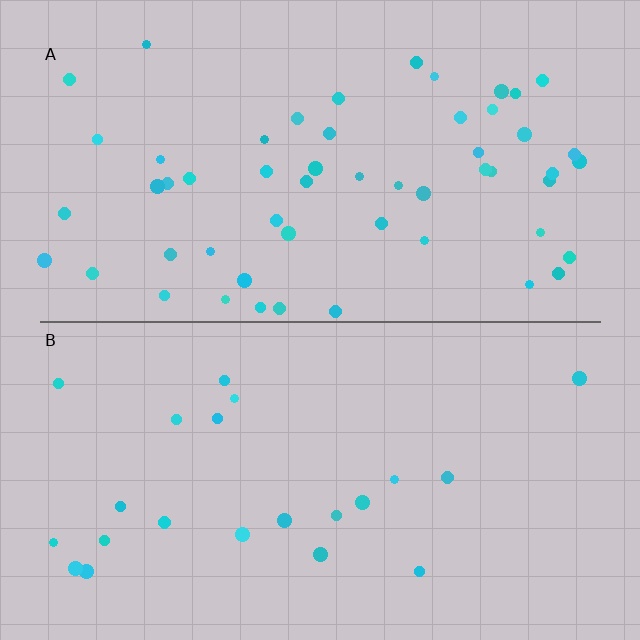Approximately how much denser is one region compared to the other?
Approximately 2.5× — region A over region B.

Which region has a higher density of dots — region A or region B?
A (the top).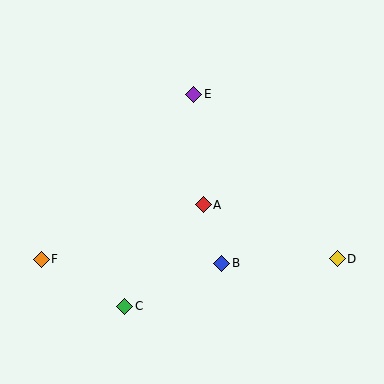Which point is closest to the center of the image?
Point A at (203, 205) is closest to the center.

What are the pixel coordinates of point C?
Point C is at (125, 306).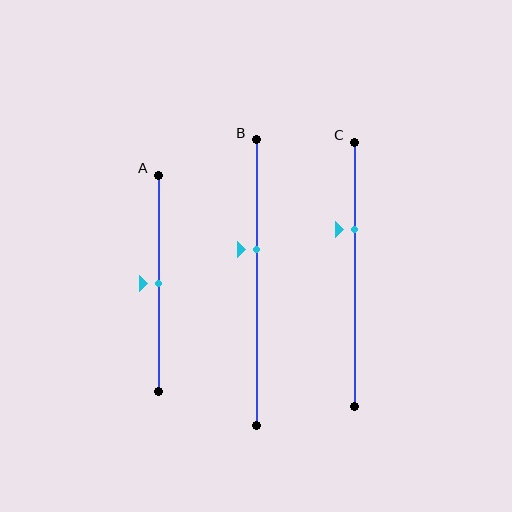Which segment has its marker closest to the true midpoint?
Segment A has its marker closest to the true midpoint.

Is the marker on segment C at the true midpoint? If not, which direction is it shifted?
No, the marker on segment C is shifted upward by about 17% of the segment length.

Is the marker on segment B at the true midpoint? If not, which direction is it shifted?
No, the marker on segment B is shifted upward by about 12% of the segment length.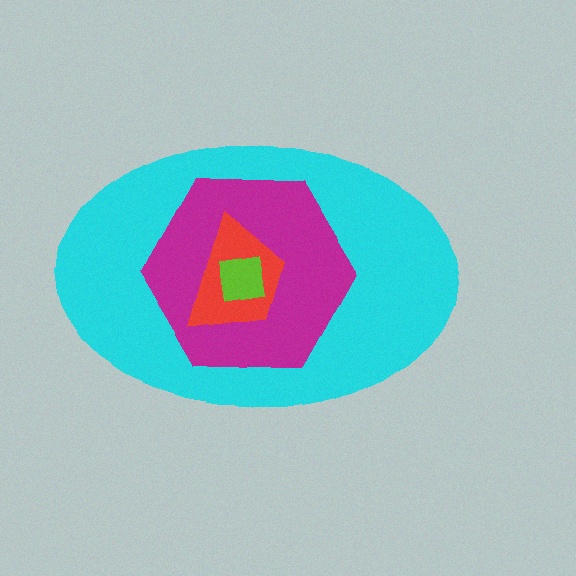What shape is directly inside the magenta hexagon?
The red trapezoid.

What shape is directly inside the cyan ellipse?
The magenta hexagon.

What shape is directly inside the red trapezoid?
The lime square.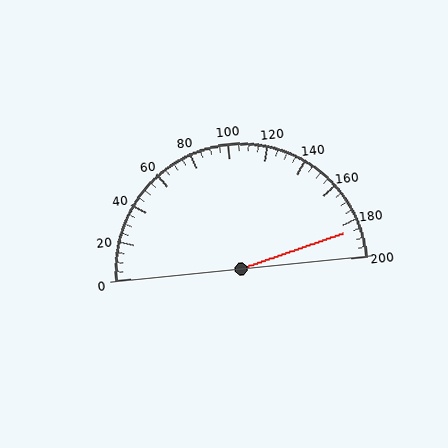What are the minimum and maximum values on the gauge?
The gauge ranges from 0 to 200.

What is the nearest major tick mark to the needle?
The nearest major tick mark is 180.